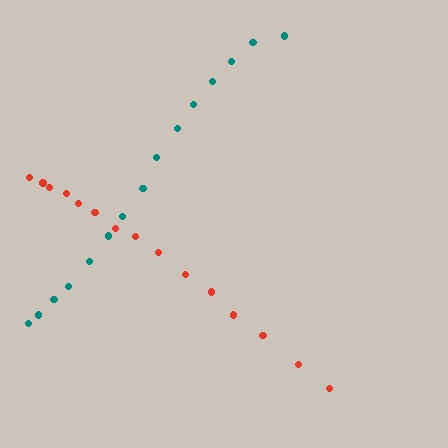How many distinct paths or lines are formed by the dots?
There are 2 distinct paths.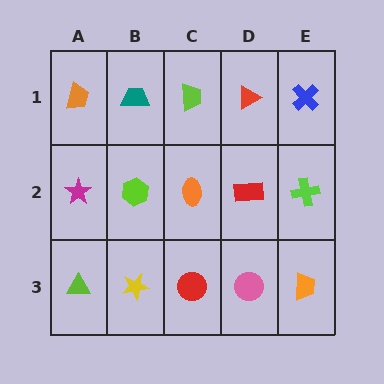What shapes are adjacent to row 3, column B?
A lime hexagon (row 2, column B), a lime triangle (row 3, column A), a red circle (row 3, column C).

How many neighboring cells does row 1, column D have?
3.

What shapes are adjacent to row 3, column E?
A lime cross (row 2, column E), a pink circle (row 3, column D).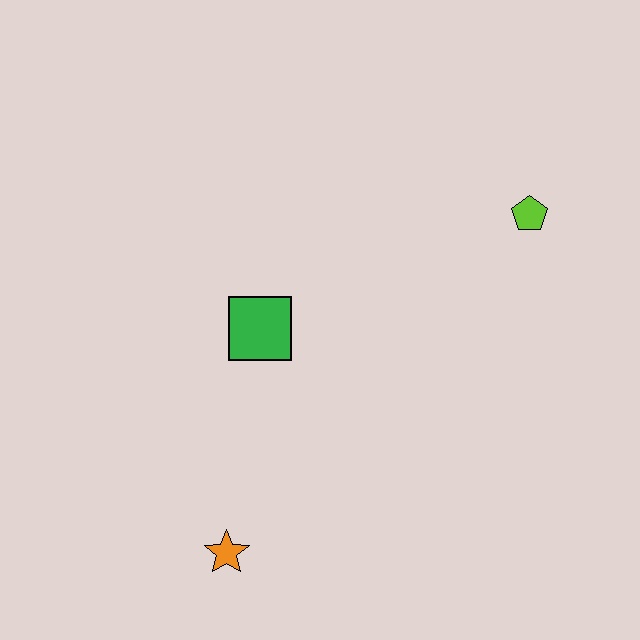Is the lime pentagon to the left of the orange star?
No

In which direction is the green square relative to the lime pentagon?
The green square is to the left of the lime pentagon.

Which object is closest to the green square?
The orange star is closest to the green square.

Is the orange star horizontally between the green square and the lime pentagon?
No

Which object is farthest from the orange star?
The lime pentagon is farthest from the orange star.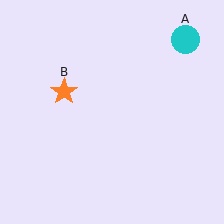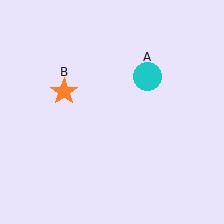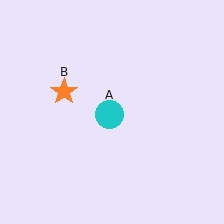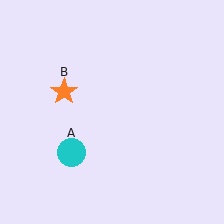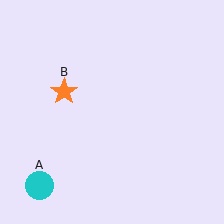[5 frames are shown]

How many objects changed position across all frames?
1 object changed position: cyan circle (object A).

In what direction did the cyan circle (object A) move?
The cyan circle (object A) moved down and to the left.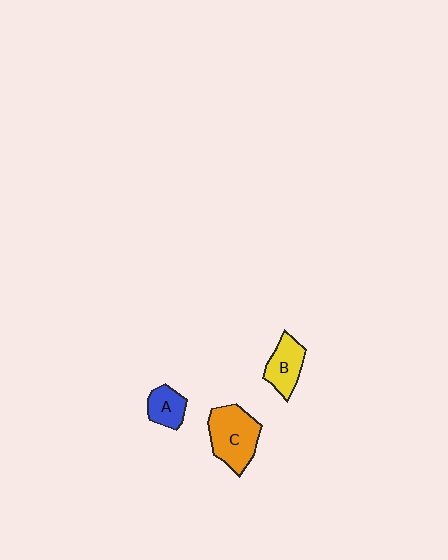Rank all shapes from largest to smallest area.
From largest to smallest: C (orange), B (yellow), A (blue).